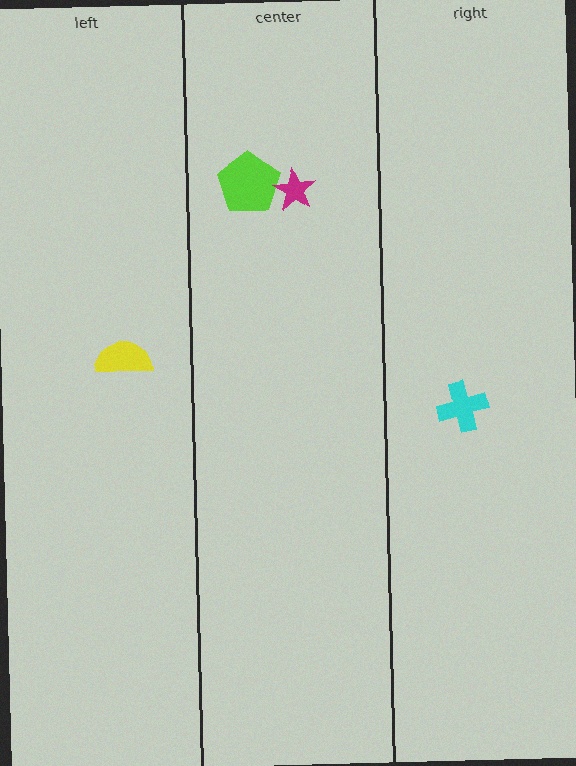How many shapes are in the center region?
2.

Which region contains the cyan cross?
The right region.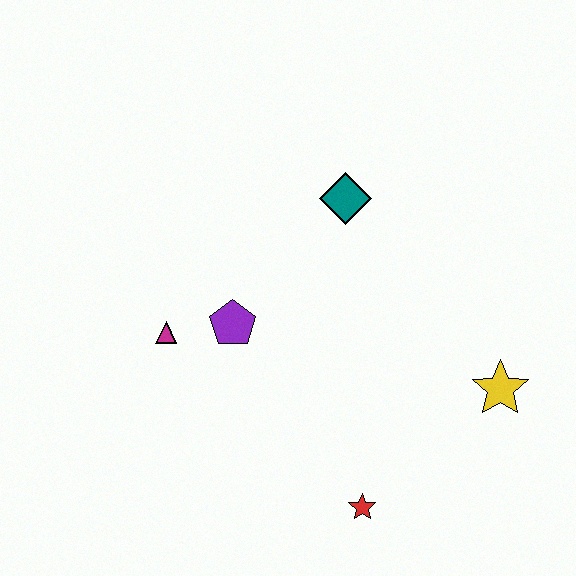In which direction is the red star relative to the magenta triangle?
The red star is to the right of the magenta triangle.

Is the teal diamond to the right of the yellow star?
No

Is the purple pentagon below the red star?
No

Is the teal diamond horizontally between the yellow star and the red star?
No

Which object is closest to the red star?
The yellow star is closest to the red star.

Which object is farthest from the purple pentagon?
The yellow star is farthest from the purple pentagon.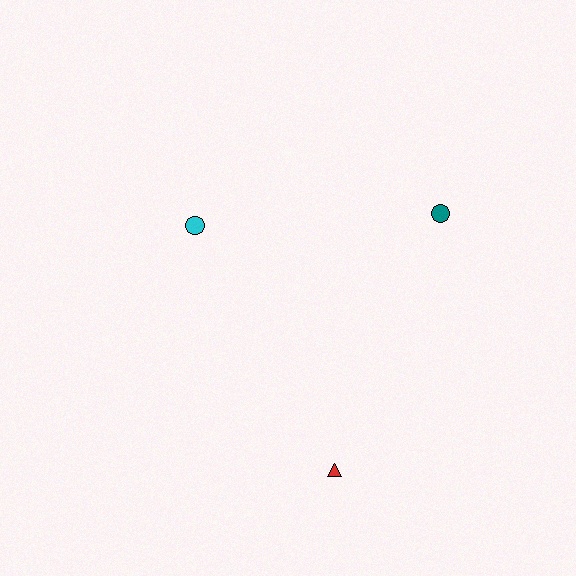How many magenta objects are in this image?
There are no magenta objects.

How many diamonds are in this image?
There are no diamonds.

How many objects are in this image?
There are 3 objects.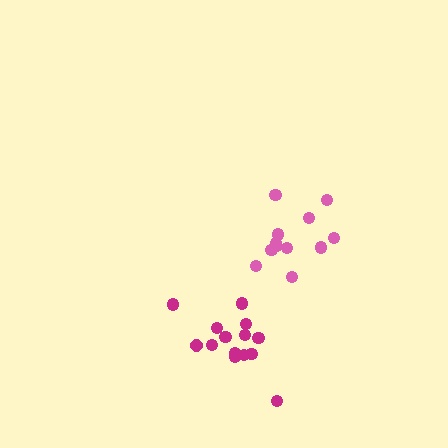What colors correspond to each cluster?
The clusters are colored: magenta, pink.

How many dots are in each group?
Group 1: 14 dots, Group 2: 12 dots (26 total).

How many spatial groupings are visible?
There are 2 spatial groupings.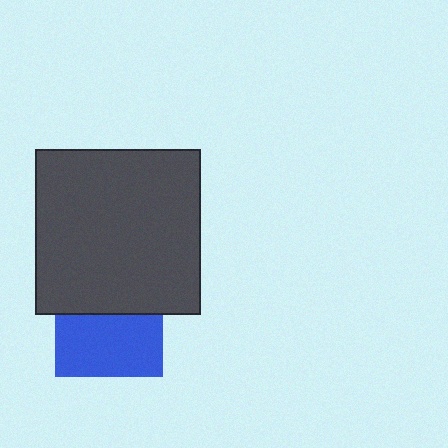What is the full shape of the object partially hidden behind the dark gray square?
The partially hidden object is a blue square.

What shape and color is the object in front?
The object in front is a dark gray square.